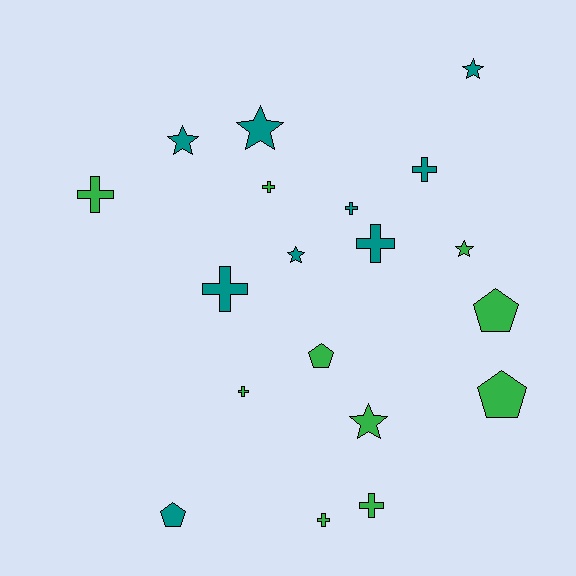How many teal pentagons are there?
There is 1 teal pentagon.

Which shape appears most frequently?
Cross, with 9 objects.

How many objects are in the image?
There are 19 objects.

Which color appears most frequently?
Green, with 10 objects.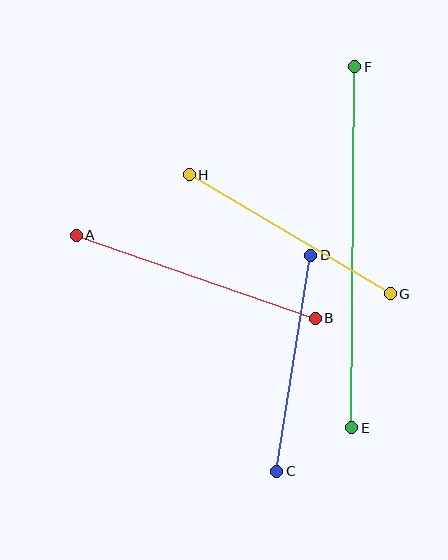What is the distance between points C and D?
The distance is approximately 218 pixels.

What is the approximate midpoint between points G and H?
The midpoint is at approximately (290, 234) pixels.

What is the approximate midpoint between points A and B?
The midpoint is at approximately (196, 277) pixels.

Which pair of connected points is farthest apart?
Points E and F are farthest apart.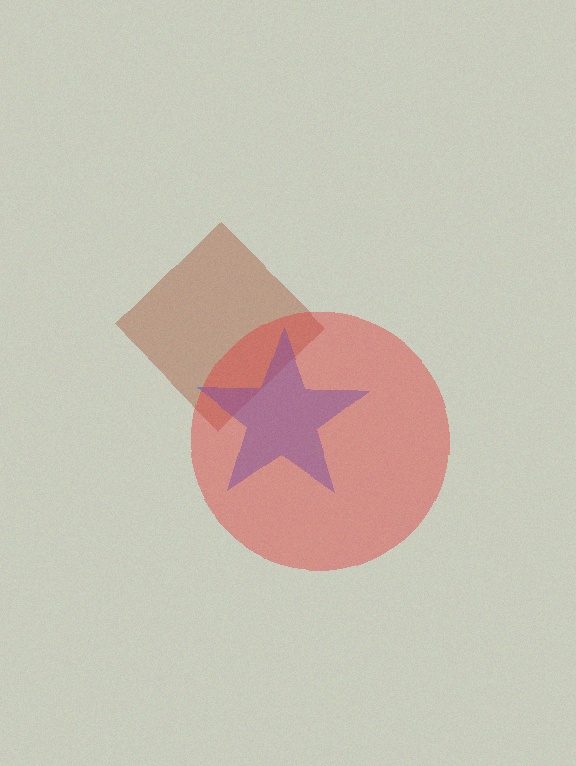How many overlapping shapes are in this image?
There are 3 overlapping shapes in the image.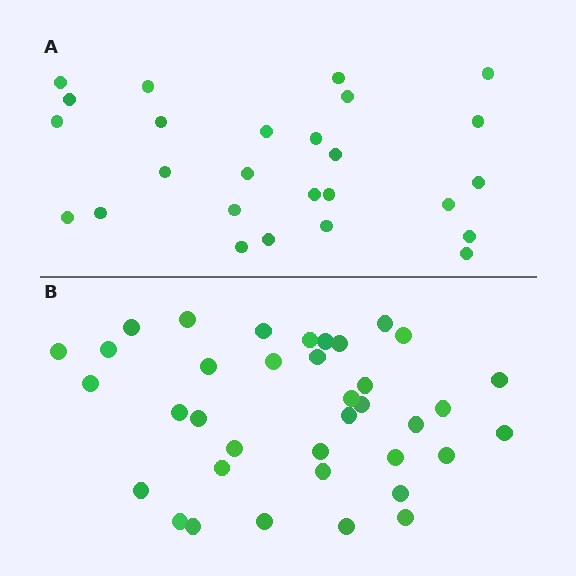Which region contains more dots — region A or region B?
Region B (the bottom region) has more dots.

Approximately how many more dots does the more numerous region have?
Region B has roughly 12 or so more dots than region A.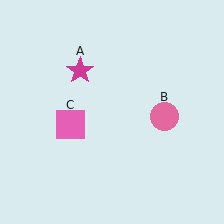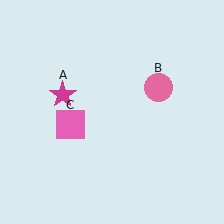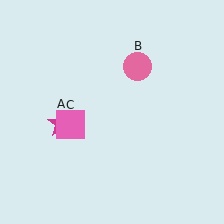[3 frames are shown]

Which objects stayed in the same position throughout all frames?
Pink square (object C) remained stationary.